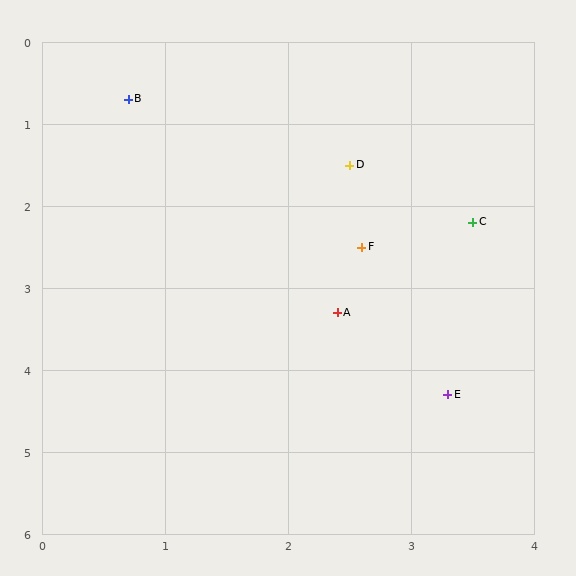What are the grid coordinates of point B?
Point B is at approximately (0.7, 0.7).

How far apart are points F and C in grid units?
Points F and C are about 0.9 grid units apart.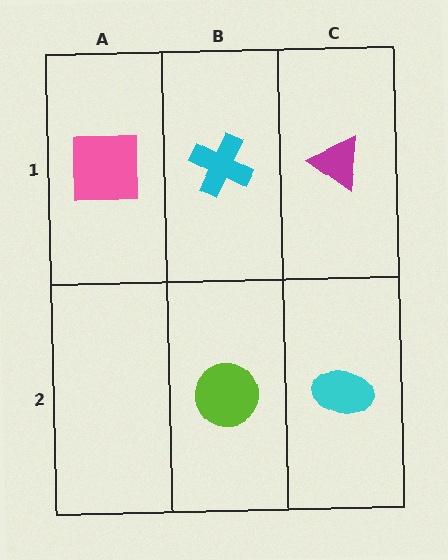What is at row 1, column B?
A cyan cross.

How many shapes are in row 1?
3 shapes.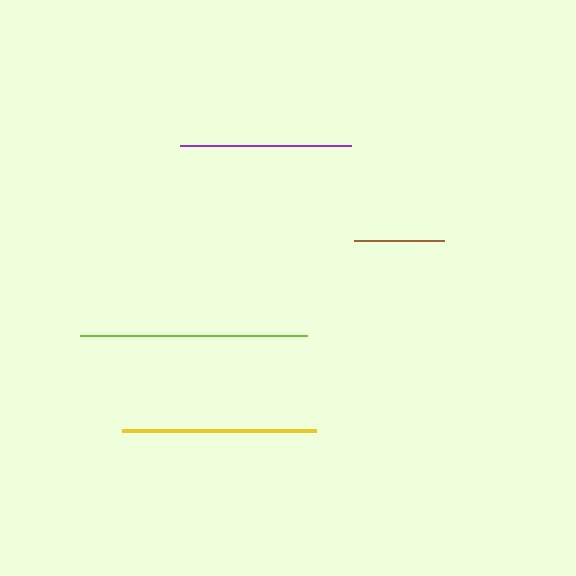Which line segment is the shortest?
The brown line is the shortest at approximately 90 pixels.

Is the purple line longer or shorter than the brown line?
The purple line is longer than the brown line.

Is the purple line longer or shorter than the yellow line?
The yellow line is longer than the purple line.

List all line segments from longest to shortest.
From longest to shortest: lime, yellow, purple, brown.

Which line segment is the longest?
The lime line is the longest at approximately 226 pixels.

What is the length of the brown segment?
The brown segment is approximately 90 pixels long.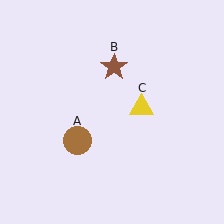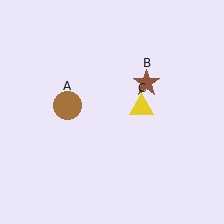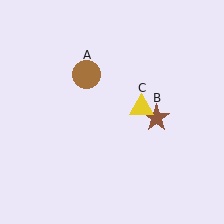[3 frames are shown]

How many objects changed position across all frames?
2 objects changed position: brown circle (object A), brown star (object B).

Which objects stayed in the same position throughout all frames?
Yellow triangle (object C) remained stationary.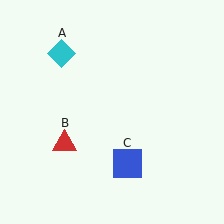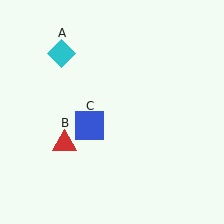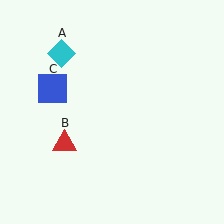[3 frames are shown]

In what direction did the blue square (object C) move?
The blue square (object C) moved up and to the left.